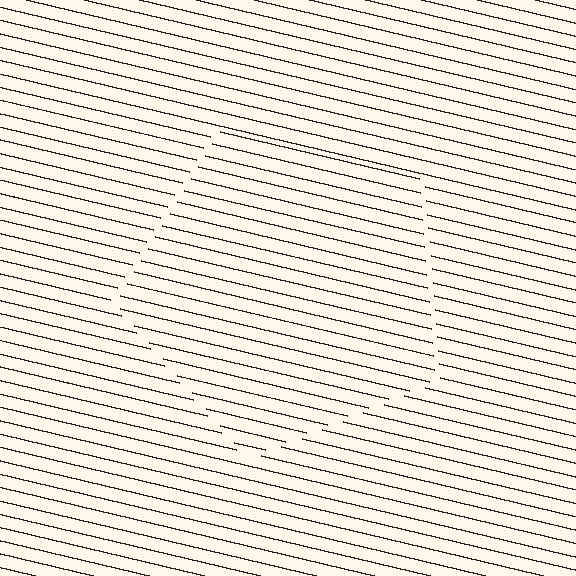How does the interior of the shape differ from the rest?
The interior of the shape contains the same grating, shifted by half a period — the contour is defined by the phase discontinuity where line-ends from the inner and outer gratings abut.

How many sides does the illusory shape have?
5 sides — the line-ends trace a pentagon.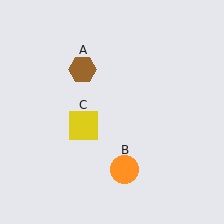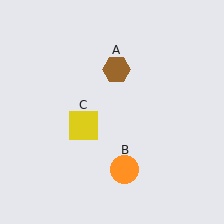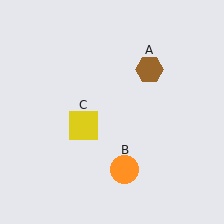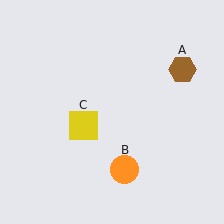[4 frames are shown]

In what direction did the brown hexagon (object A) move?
The brown hexagon (object A) moved right.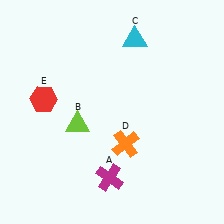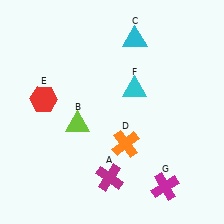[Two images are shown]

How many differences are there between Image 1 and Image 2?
There are 2 differences between the two images.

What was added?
A cyan triangle (F), a magenta cross (G) were added in Image 2.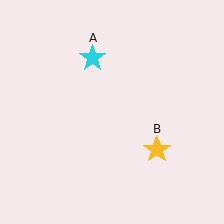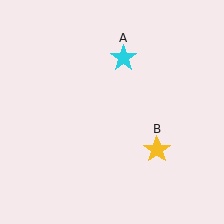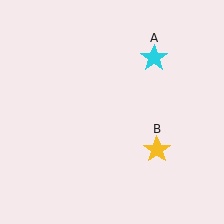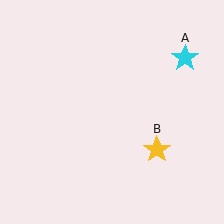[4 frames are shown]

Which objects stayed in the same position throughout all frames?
Yellow star (object B) remained stationary.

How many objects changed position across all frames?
1 object changed position: cyan star (object A).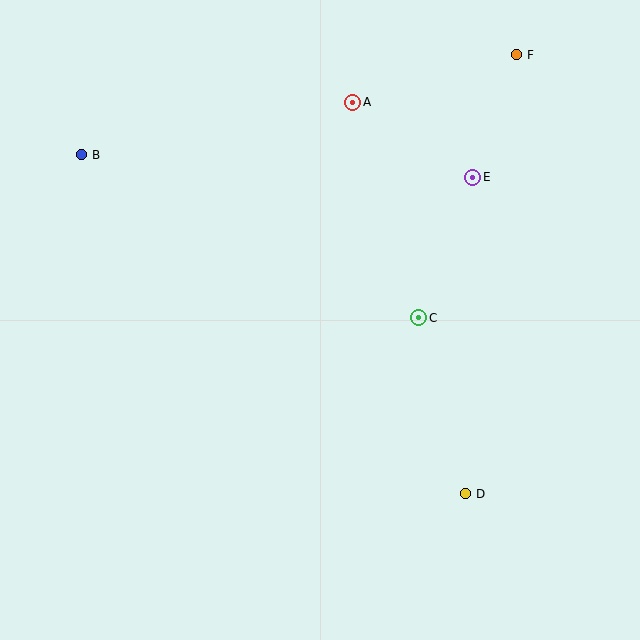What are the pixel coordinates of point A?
Point A is at (353, 102).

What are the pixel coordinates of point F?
Point F is at (517, 55).